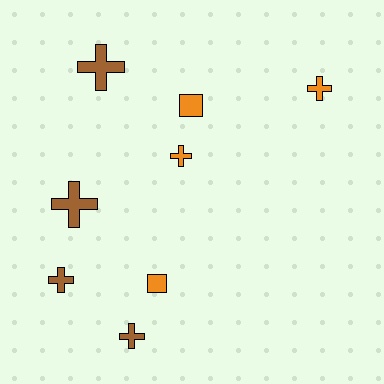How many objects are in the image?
There are 8 objects.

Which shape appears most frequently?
Cross, with 6 objects.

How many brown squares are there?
There are no brown squares.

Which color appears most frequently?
Orange, with 4 objects.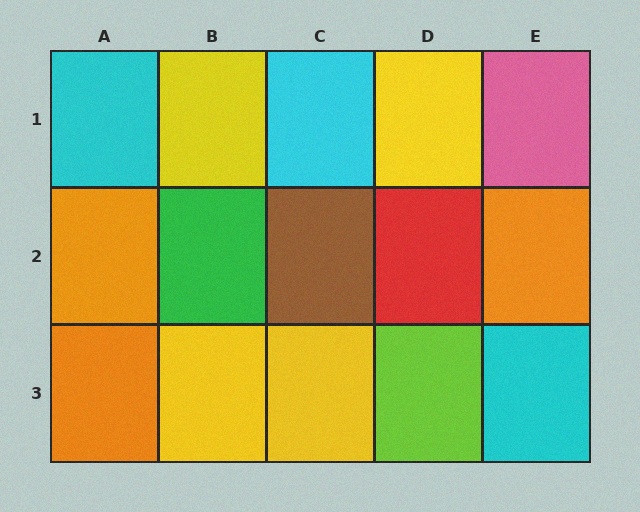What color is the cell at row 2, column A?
Orange.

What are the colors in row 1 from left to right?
Cyan, yellow, cyan, yellow, pink.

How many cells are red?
1 cell is red.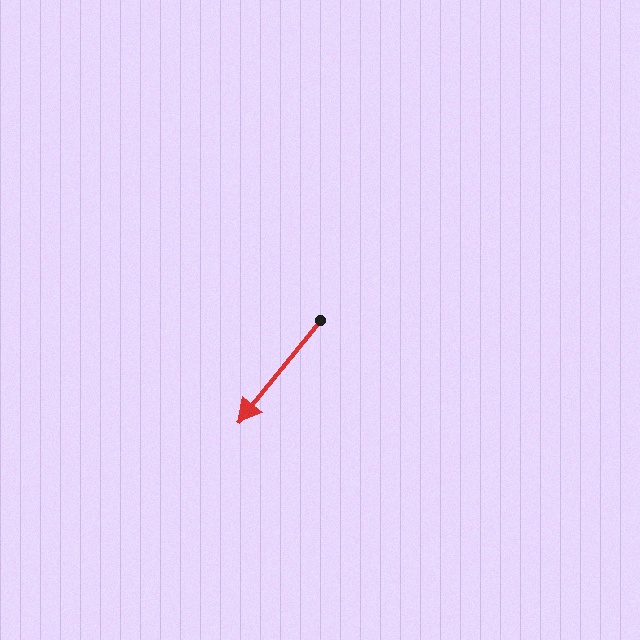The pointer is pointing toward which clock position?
Roughly 7 o'clock.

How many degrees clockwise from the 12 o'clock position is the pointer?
Approximately 219 degrees.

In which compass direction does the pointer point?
Southwest.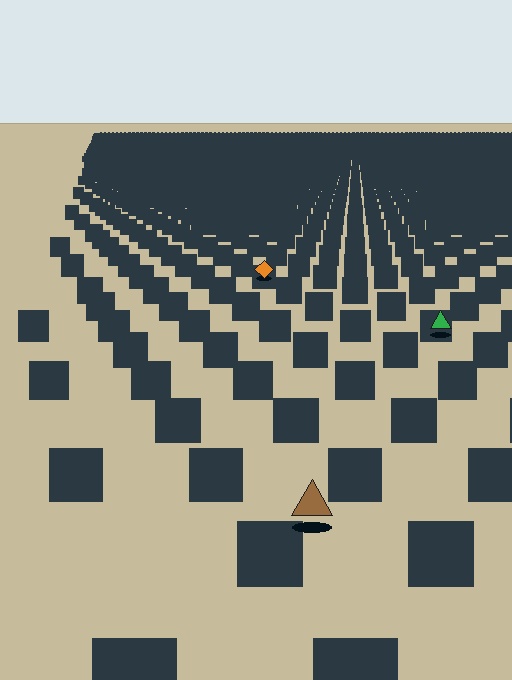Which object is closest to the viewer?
The brown triangle is closest. The texture marks near it are larger and more spread out.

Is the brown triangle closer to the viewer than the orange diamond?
Yes. The brown triangle is closer — you can tell from the texture gradient: the ground texture is coarser near it.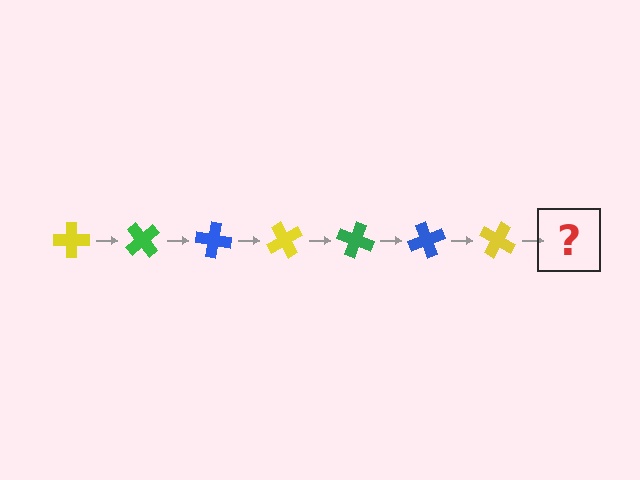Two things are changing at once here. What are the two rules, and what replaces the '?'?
The two rules are that it rotates 50 degrees each step and the color cycles through yellow, green, and blue. The '?' should be a green cross, rotated 350 degrees from the start.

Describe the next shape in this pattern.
It should be a green cross, rotated 350 degrees from the start.